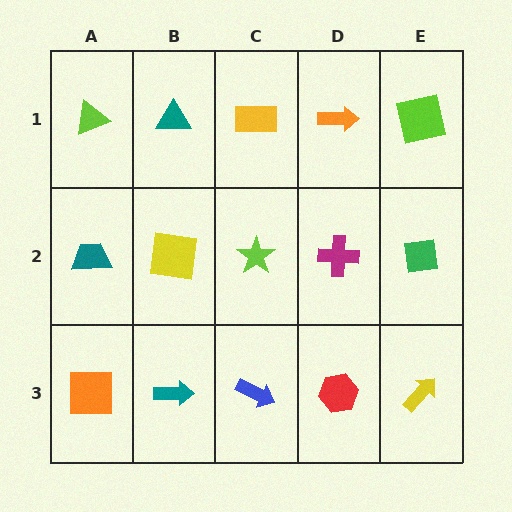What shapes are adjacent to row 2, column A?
A lime triangle (row 1, column A), an orange square (row 3, column A), a yellow square (row 2, column B).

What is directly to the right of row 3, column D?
A yellow arrow.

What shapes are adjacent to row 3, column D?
A magenta cross (row 2, column D), a blue arrow (row 3, column C), a yellow arrow (row 3, column E).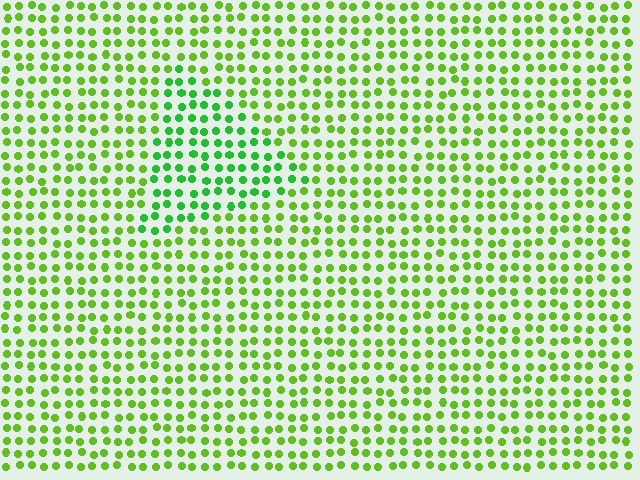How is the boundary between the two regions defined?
The boundary is defined purely by a slight shift in hue (about 30 degrees). Spacing, size, and orientation are identical on both sides.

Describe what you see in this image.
The image is filled with small lime elements in a uniform arrangement. A triangle-shaped region is visible where the elements are tinted to a slightly different hue, forming a subtle color boundary.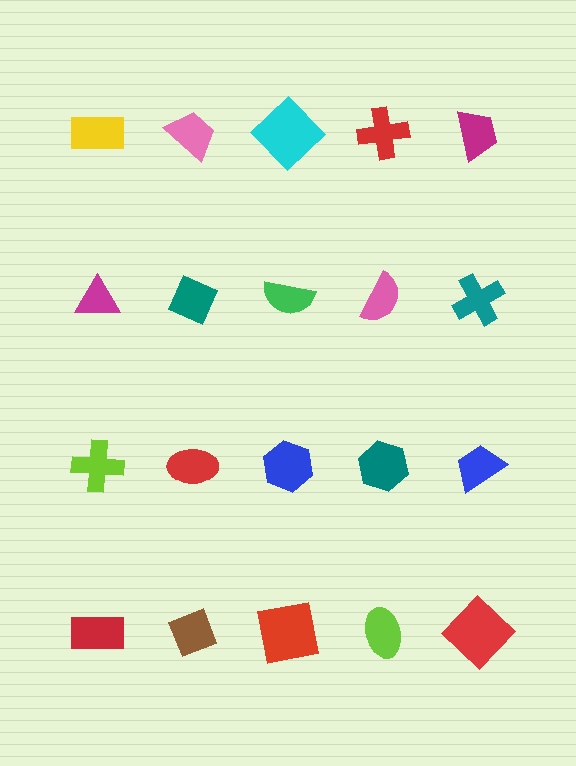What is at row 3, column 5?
A blue trapezoid.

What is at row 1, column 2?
A pink trapezoid.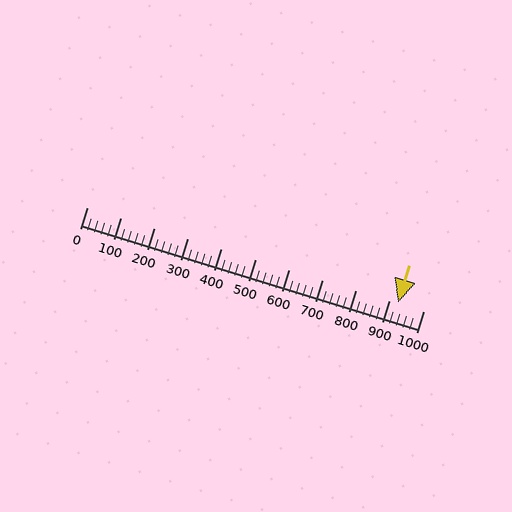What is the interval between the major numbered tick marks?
The major tick marks are spaced 100 units apart.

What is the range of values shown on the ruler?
The ruler shows values from 0 to 1000.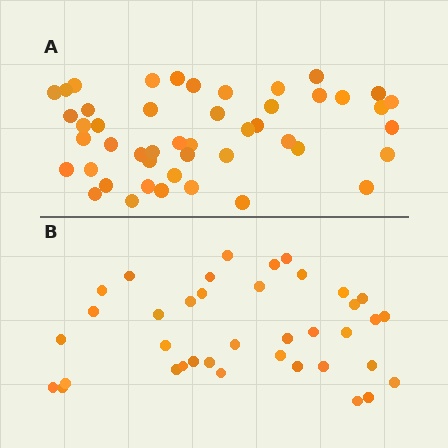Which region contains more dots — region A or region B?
Region A (the top region) has more dots.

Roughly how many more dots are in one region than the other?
Region A has roughly 8 or so more dots than region B.